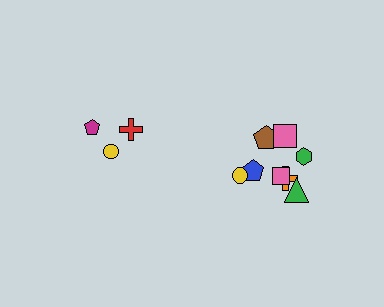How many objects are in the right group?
There are 8 objects.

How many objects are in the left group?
There are 3 objects.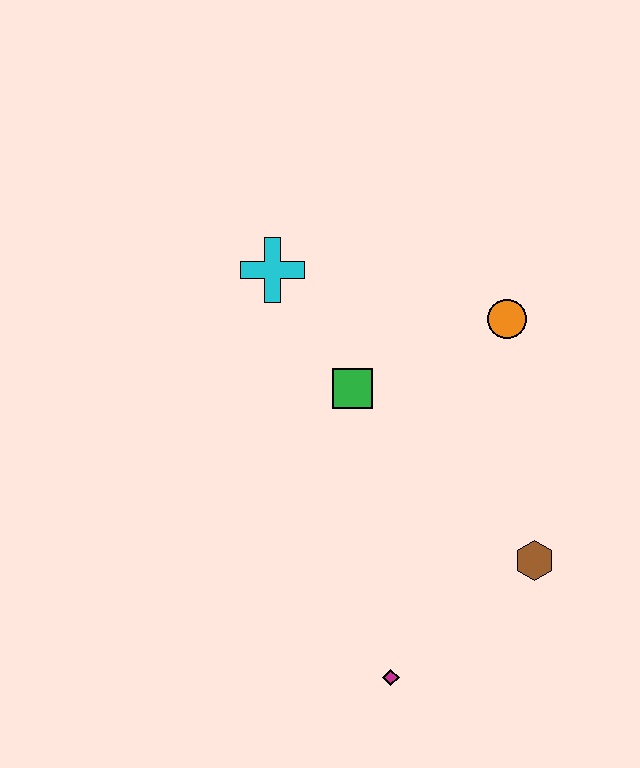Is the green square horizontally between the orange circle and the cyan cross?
Yes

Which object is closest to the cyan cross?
The green square is closest to the cyan cross.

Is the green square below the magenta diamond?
No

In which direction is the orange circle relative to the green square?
The orange circle is to the right of the green square.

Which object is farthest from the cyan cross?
The magenta diamond is farthest from the cyan cross.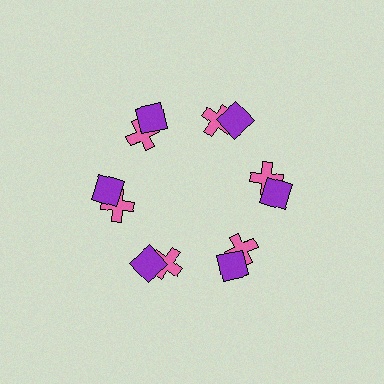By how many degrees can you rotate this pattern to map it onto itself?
The pattern maps onto itself every 60 degrees of rotation.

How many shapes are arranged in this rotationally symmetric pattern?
There are 12 shapes, arranged in 6 groups of 2.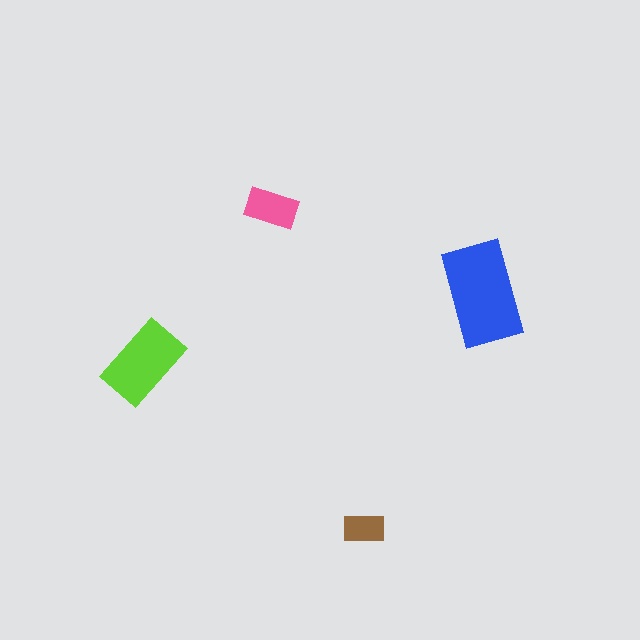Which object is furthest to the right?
The blue rectangle is rightmost.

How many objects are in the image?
There are 4 objects in the image.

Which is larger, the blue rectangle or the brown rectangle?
The blue one.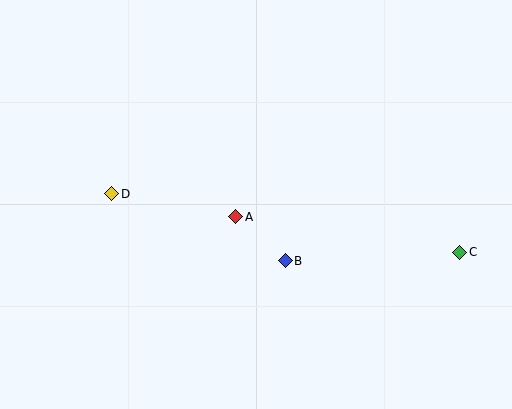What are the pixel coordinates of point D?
Point D is at (112, 194).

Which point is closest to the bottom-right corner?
Point C is closest to the bottom-right corner.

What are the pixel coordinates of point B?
Point B is at (285, 261).